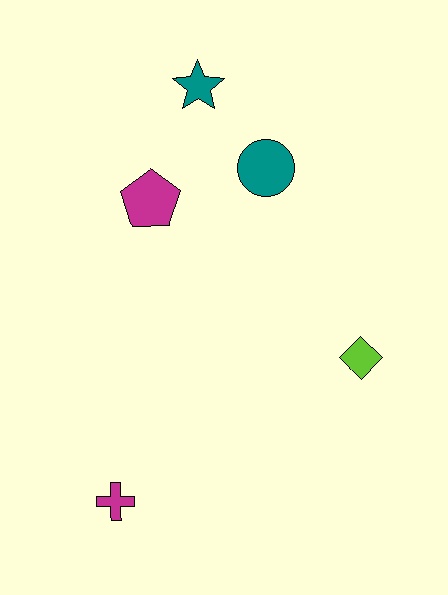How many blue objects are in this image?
There are no blue objects.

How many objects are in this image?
There are 5 objects.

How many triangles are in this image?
There are no triangles.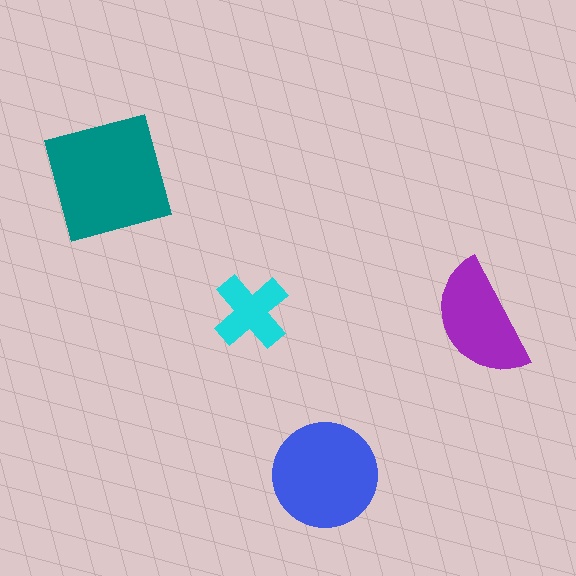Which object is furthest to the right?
The purple semicircle is rightmost.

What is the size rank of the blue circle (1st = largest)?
2nd.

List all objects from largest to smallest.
The teal square, the blue circle, the purple semicircle, the cyan cross.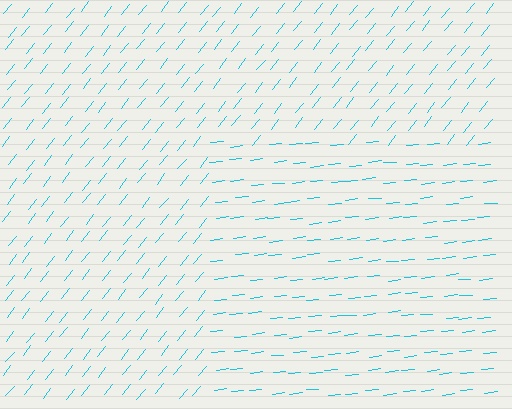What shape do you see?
I see a rectangle.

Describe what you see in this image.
The image is filled with small cyan line segments. A rectangle region in the image has lines oriented differently from the surrounding lines, creating a visible texture boundary.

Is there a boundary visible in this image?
Yes, there is a texture boundary formed by a change in line orientation.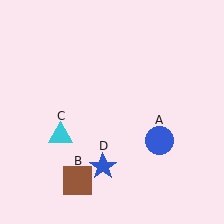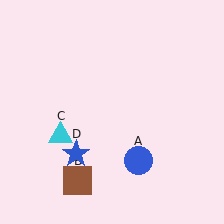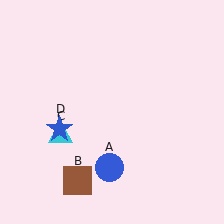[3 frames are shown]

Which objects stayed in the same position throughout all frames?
Brown square (object B) and cyan triangle (object C) remained stationary.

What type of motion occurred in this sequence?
The blue circle (object A), blue star (object D) rotated clockwise around the center of the scene.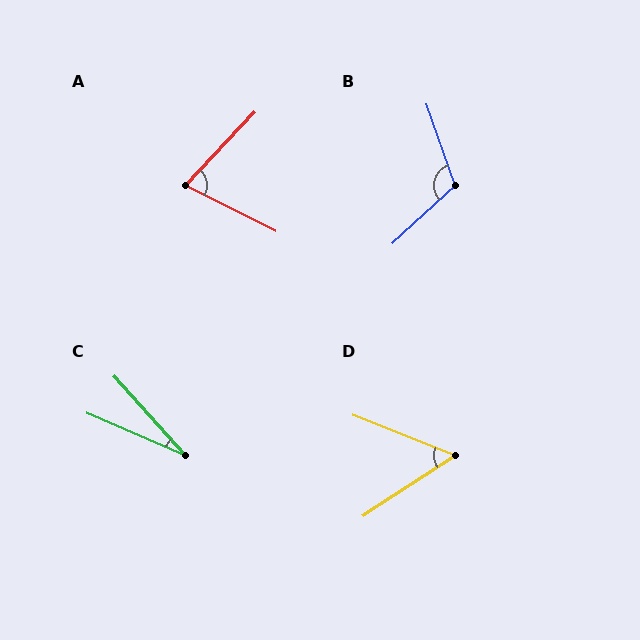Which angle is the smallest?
C, at approximately 25 degrees.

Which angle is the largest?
B, at approximately 113 degrees.